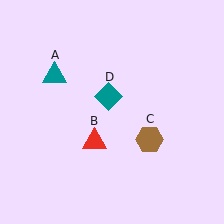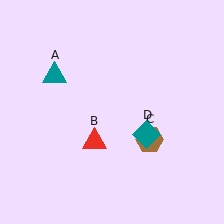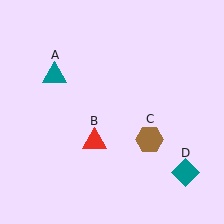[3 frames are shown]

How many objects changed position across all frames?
1 object changed position: teal diamond (object D).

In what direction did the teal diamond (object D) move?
The teal diamond (object D) moved down and to the right.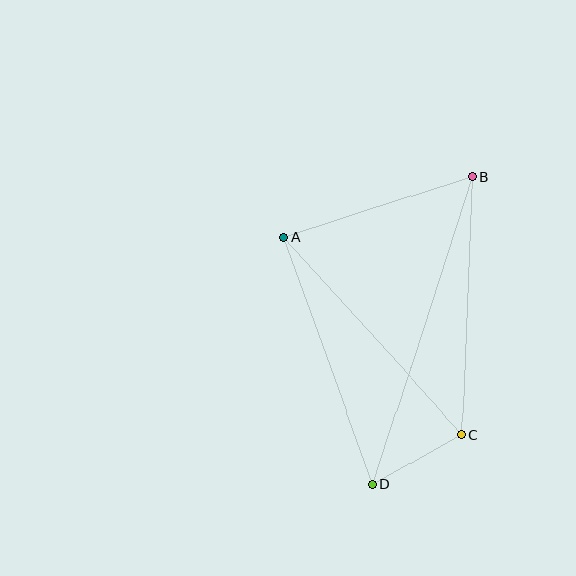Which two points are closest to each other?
Points C and D are closest to each other.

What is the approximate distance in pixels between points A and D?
The distance between A and D is approximately 263 pixels.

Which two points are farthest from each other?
Points B and D are farthest from each other.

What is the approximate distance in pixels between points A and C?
The distance between A and C is approximately 266 pixels.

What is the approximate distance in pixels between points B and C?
The distance between B and C is approximately 259 pixels.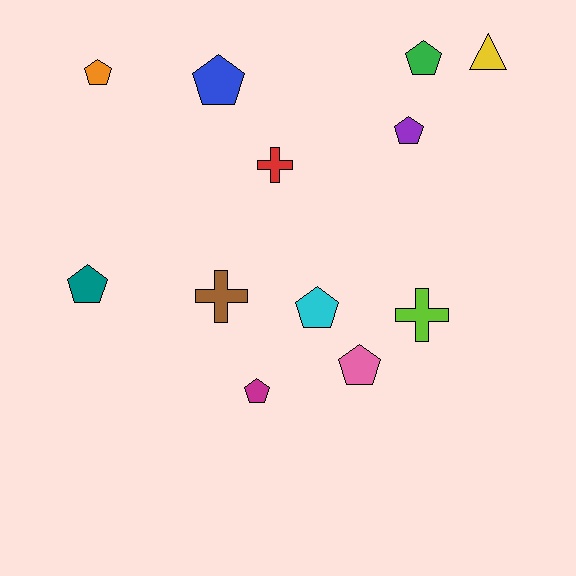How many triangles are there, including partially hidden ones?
There is 1 triangle.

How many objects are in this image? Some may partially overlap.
There are 12 objects.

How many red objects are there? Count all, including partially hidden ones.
There is 1 red object.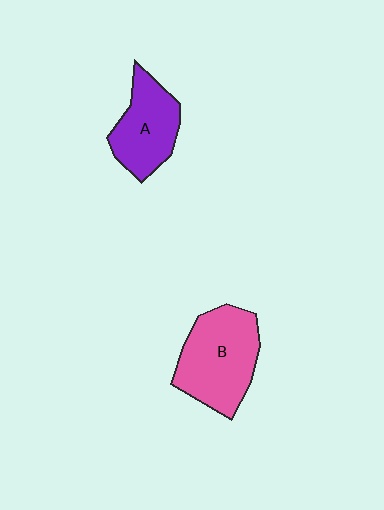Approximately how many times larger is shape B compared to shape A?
Approximately 1.4 times.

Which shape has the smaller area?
Shape A (purple).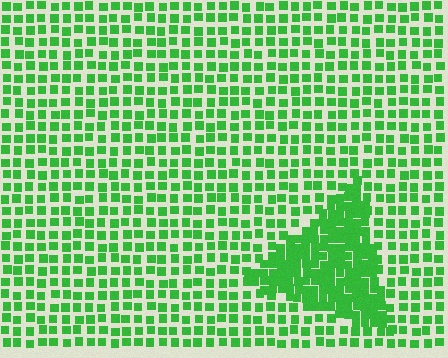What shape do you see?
I see a triangle.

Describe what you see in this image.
The image contains small green elements arranged at two different densities. A triangle-shaped region is visible where the elements are more densely packed than the surrounding area.